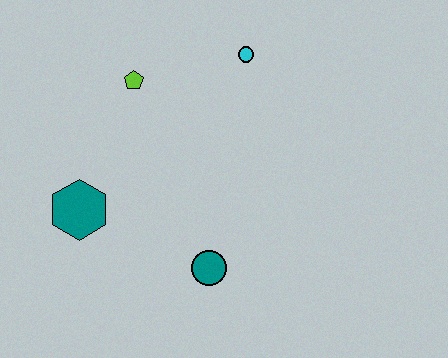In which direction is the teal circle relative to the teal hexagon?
The teal circle is to the right of the teal hexagon.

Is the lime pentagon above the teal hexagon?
Yes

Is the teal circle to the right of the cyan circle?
No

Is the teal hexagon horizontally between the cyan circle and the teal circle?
No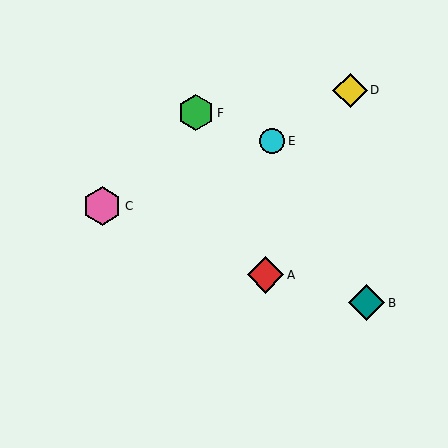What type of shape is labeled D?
Shape D is a yellow diamond.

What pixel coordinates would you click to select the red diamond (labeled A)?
Click at (266, 275) to select the red diamond A.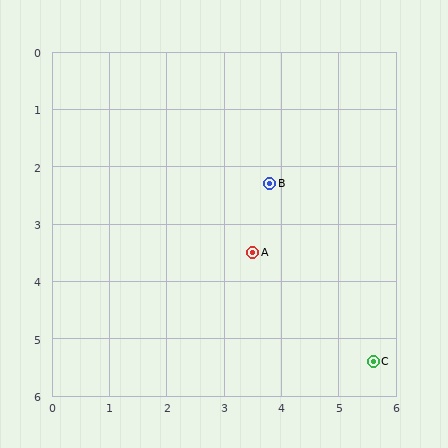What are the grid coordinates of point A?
Point A is at approximately (3.5, 3.5).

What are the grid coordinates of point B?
Point B is at approximately (3.8, 2.3).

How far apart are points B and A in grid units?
Points B and A are about 1.2 grid units apart.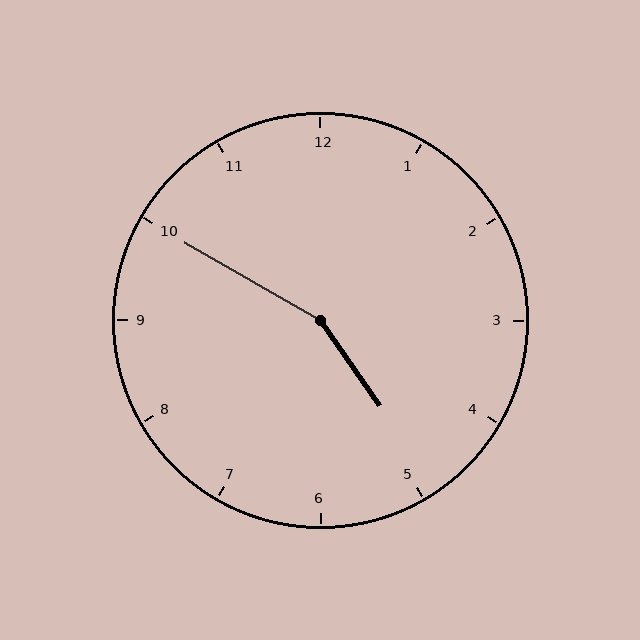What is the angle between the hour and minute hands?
Approximately 155 degrees.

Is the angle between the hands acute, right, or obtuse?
It is obtuse.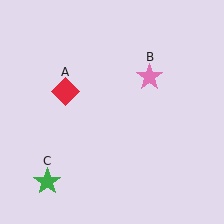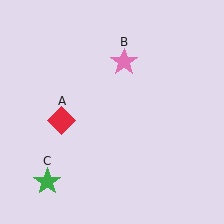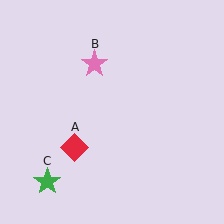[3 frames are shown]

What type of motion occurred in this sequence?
The red diamond (object A), pink star (object B) rotated counterclockwise around the center of the scene.